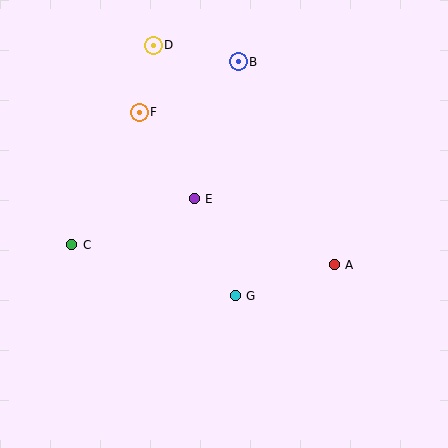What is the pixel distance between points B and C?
The distance between B and C is 248 pixels.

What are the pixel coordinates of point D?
Point D is at (153, 45).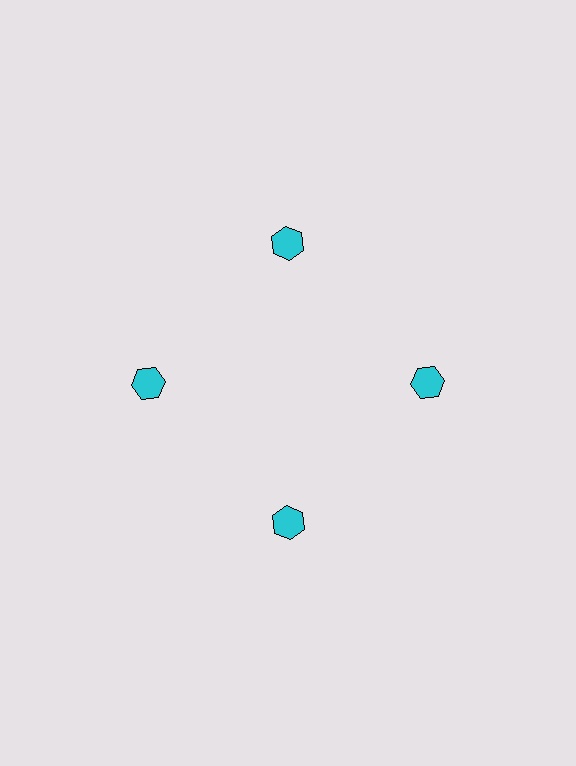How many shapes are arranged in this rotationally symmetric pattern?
There are 4 shapes, arranged in 4 groups of 1.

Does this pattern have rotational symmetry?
Yes, this pattern has 4-fold rotational symmetry. It looks the same after rotating 90 degrees around the center.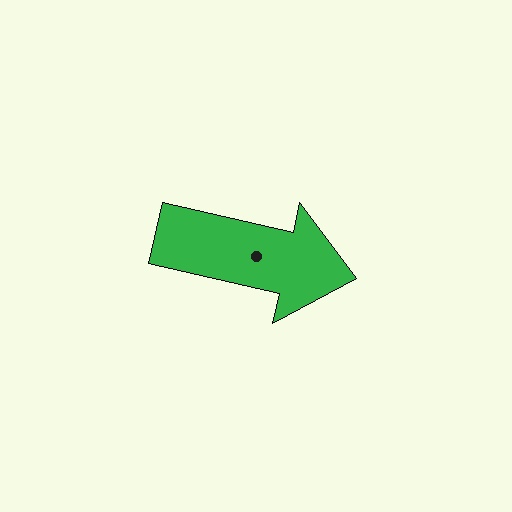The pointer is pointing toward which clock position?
Roughly 3 o'clock.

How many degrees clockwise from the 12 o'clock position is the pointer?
Approximately 103 degrees.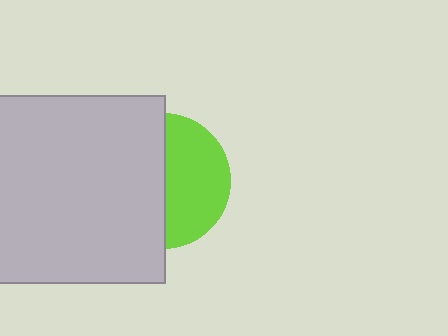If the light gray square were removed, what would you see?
You would see the complete lime circle.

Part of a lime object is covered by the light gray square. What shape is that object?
It is a circle.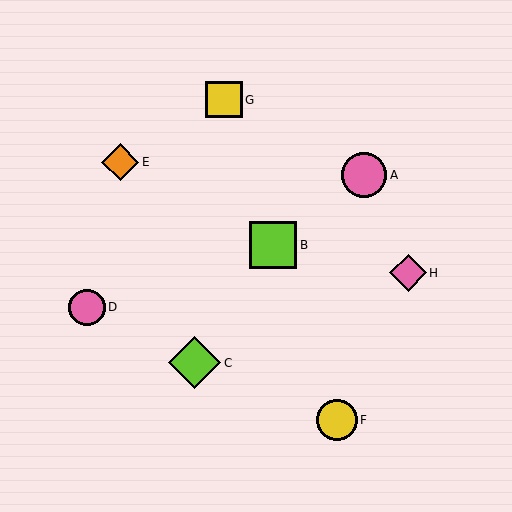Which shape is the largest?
The lime diamond (labeled C) is the largest.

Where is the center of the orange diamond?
The center of the orange diamond is at (120, 162).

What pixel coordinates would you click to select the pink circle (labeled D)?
Click at (87, 307) to select the pink circle D.